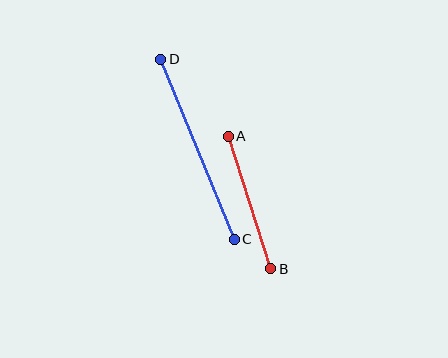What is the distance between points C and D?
The distance is approximately 195 pixels.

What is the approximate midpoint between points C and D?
The midpoint is at approximately (197, 149) pixels.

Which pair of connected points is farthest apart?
Points C and D are farthest apart.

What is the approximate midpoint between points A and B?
The midpoint is at approximately (249, 203) pixels.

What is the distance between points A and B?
The distance is approximately 139 pixels.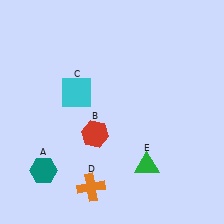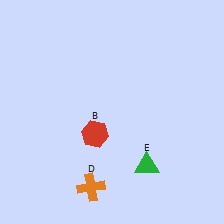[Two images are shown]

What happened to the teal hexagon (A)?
The teal hexagon (A) was removed in Image 2. It was in the bottom-left area of Image 1.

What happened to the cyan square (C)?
The cyan square (C) was removed in Image 2. It was in the top-left area of Image 1.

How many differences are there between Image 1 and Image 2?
There are 2 differences between the two images.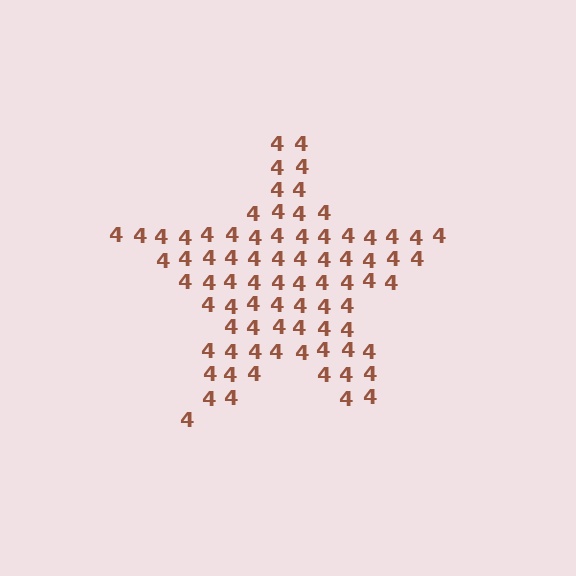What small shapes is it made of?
It is made of small digit 4's.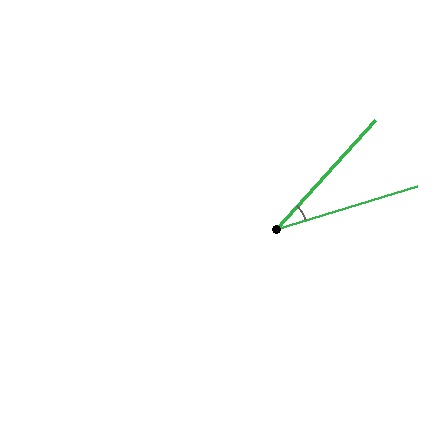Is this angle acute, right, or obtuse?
It is acute.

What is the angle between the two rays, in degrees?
Approximately 31 degrees.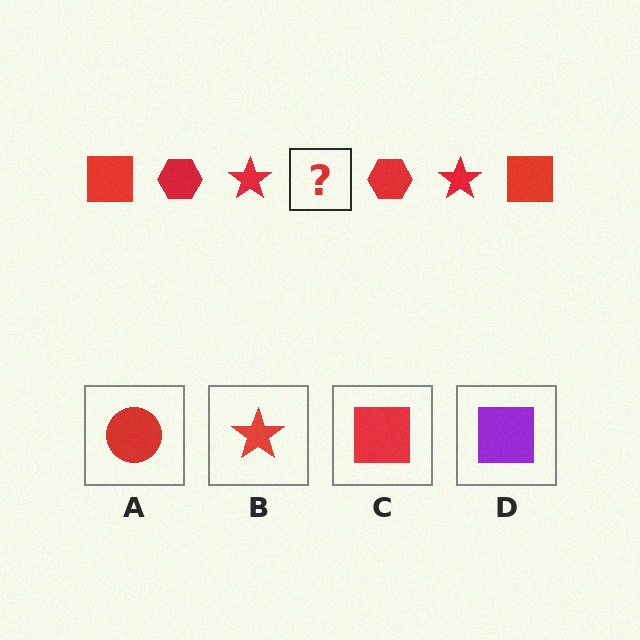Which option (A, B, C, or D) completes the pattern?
C.